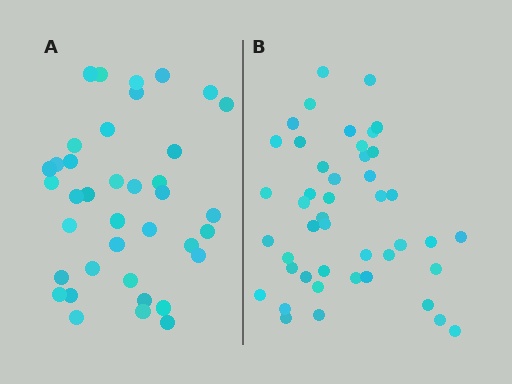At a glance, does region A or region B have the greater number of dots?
Region B (the right region) has more dots.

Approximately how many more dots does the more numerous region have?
Region B has roughly 8 or so more dots than region A.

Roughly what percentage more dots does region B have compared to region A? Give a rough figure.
About 20% more.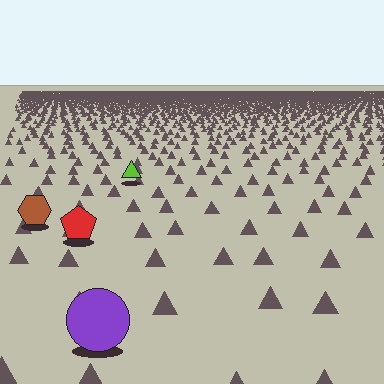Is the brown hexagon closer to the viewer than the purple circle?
No. The purple circle is closer — you can tell from the texture gradient: the ground texture is coarser near it.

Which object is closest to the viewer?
The purple circle is closest. The texture marks near it are larger and more spread out.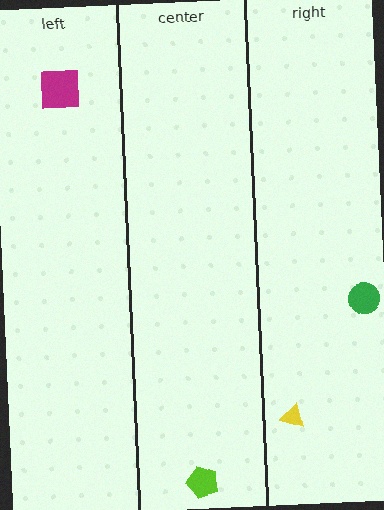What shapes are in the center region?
The lime pentagon.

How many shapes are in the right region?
2.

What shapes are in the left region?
The magenta square.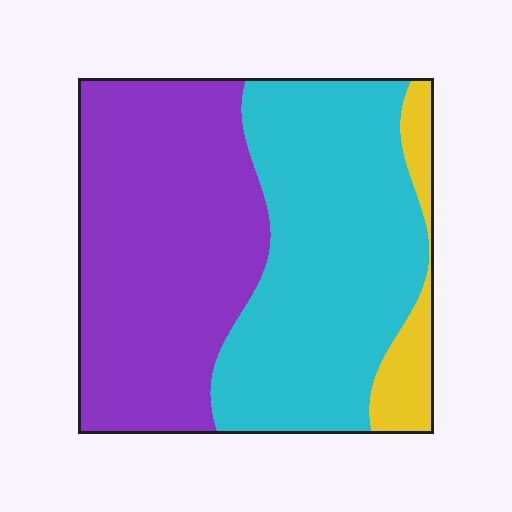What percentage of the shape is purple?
Purple covers around 45% of the shape.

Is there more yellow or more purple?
Purple.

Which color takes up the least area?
Yellow, at roughly 10%.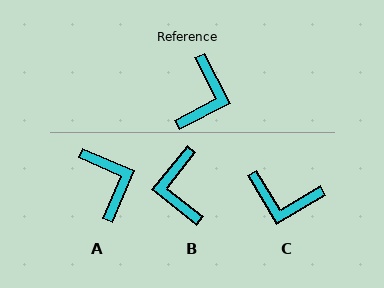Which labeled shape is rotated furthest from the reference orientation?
B, about 156 degrees away.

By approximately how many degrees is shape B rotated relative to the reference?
Approximately 156 degrees clockwise.